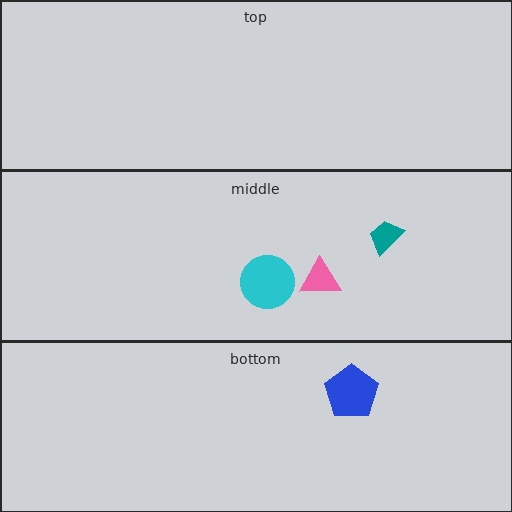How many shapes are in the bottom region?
1.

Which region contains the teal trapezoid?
The middle region.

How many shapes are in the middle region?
3.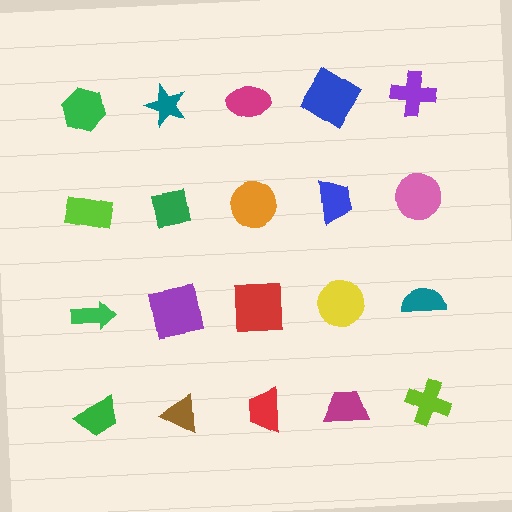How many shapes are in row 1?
5 shapes.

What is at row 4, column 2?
A brown triangle.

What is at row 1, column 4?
A blue diamond.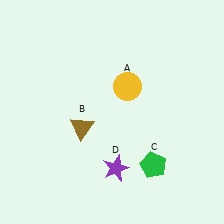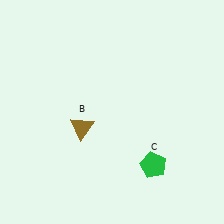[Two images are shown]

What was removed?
The yellow circle (A), the purple star (D) were removed in Image 2.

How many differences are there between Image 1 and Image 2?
There are 2 differences between the two images.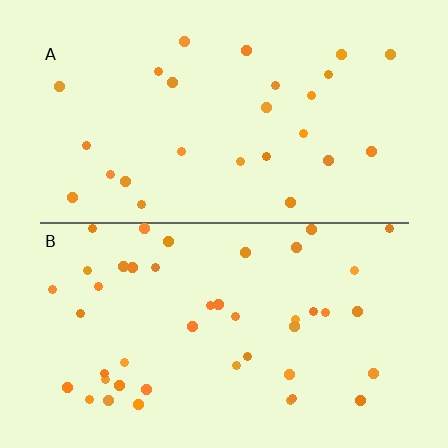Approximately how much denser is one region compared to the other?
Approximately 1.7× — region B over region A.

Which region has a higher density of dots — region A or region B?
B (the bottom).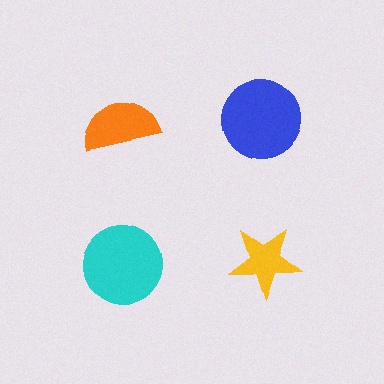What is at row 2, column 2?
A yellow star.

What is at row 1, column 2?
A blue circle.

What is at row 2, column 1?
A cyan circle.